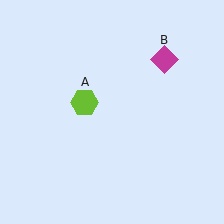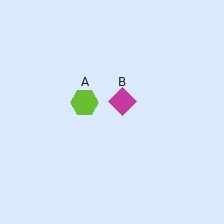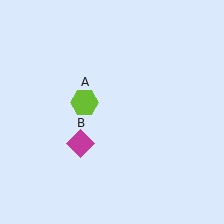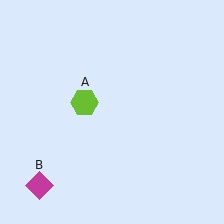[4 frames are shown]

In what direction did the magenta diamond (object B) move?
The magenta diamond (object B) moved down and to the left.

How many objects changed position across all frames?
1 object changed position: magenta diamond (object B).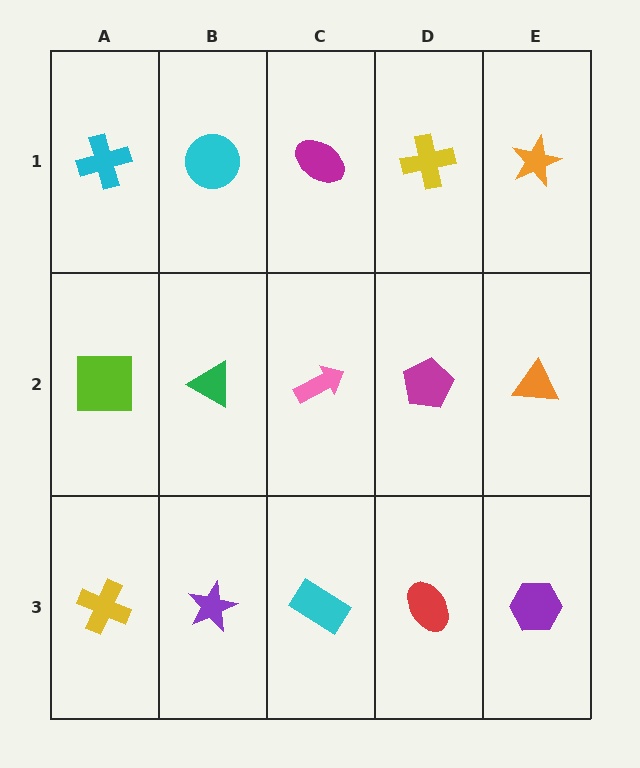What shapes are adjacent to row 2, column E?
An orange star (row 1, column E), a purple hexagon (row 3, column E), a magenta pentagon (row 2, column D).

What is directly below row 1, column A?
A lime square.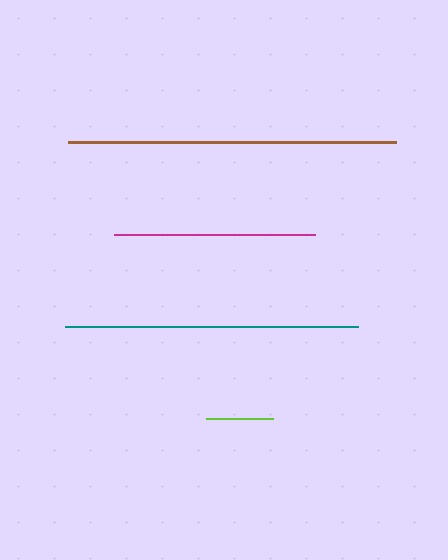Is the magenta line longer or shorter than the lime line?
The magenta line is longer than the lime line.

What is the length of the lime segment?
The lime segment is approximately 66 pixels long.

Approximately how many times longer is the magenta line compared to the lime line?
The magenta line is approximately 3.0 times the length of the lime line.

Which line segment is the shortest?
The lime line is the shortest at approximately 66 pixels.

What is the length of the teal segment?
The teal segment is approximately 293 pixels long.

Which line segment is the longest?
The brown line is the longest at approximately 328 pixels.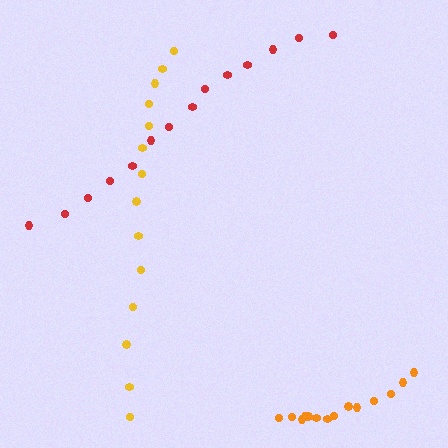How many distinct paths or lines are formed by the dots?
There are 3 distinct paths.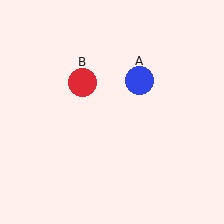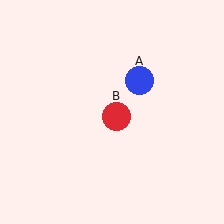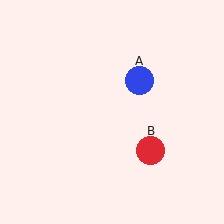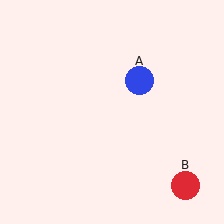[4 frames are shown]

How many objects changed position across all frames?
1 object changed position: red circle (object B).